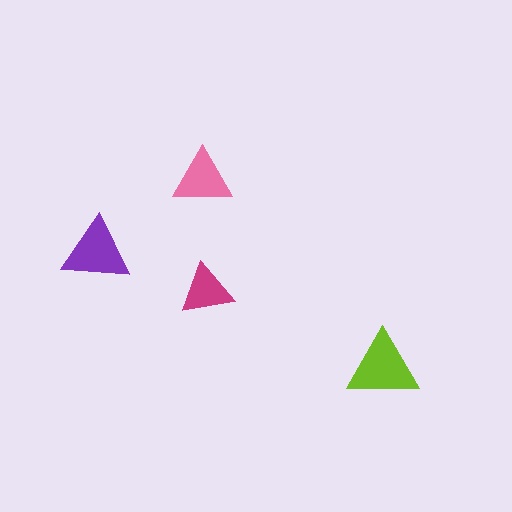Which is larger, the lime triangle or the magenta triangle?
The lime one.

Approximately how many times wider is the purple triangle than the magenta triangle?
About 1.5 times wider.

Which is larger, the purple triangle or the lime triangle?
The lime one.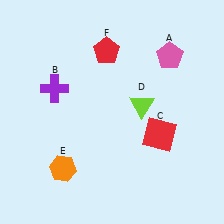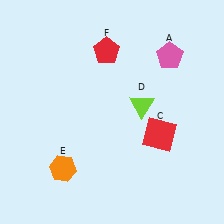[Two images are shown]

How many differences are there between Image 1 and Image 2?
There is 1 difference between the two images.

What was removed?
The purple cross (B) was removed in Image 2.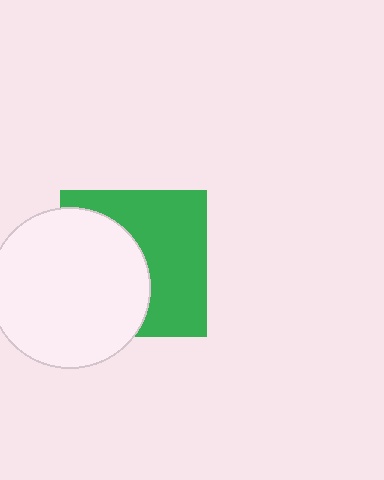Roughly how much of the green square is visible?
About half of it is visible (roughly 53%).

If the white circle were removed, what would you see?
You would see the complete green square.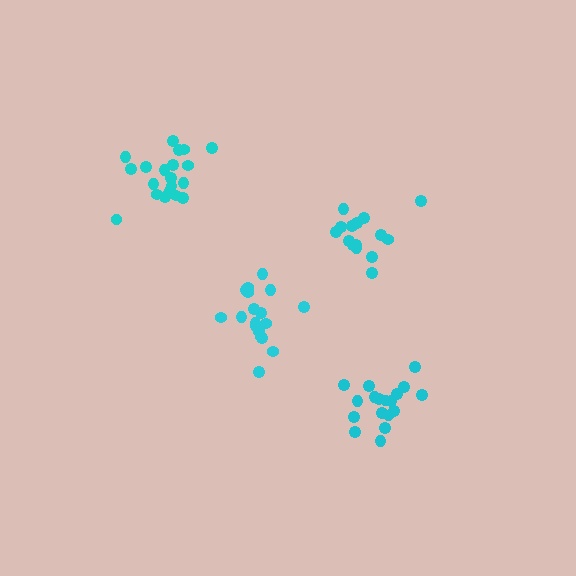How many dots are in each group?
Group 1: 18 dots, Group 2: 15 dots, Group 3: 20 dots, Group 4: 18 dots (71 total).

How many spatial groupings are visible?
There are 4 spatial groupings.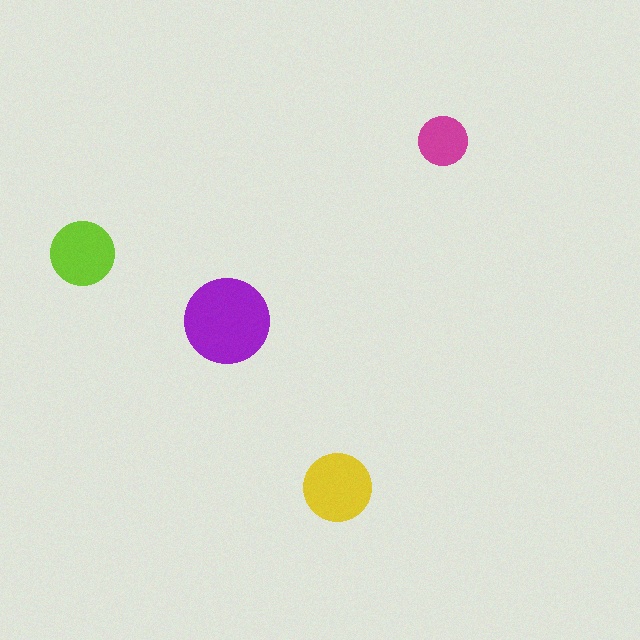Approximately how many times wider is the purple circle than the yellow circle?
About 1.5 times wider.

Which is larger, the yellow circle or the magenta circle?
The yellow one.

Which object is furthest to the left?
The lime circle is leftmost.